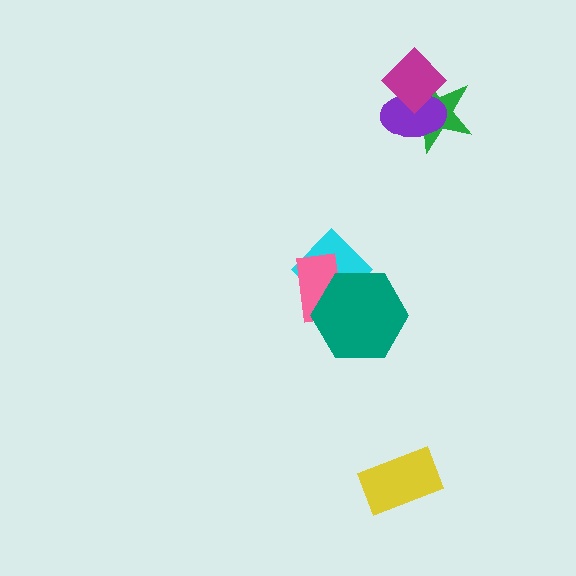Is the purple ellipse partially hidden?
Yes, it is partially covered by another shape.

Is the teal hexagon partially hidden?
No, no other shape covers it.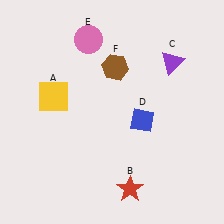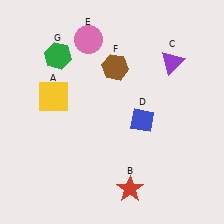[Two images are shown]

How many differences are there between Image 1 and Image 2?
There is 1 difference between the two images.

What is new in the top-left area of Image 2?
A green hexagon (G) was added in the top-left area of Image 2.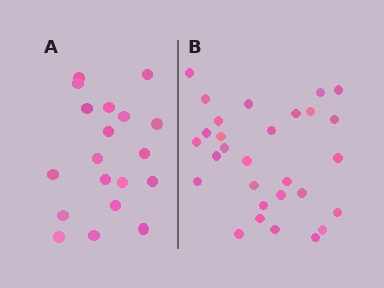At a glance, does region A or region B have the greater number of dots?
Region B (the right region) has more dots.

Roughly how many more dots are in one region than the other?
Region B has roughly 10 or so more dots than region A.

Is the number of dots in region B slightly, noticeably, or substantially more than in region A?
Region B has substantially more. The ratio is roughly 1.5 to 1.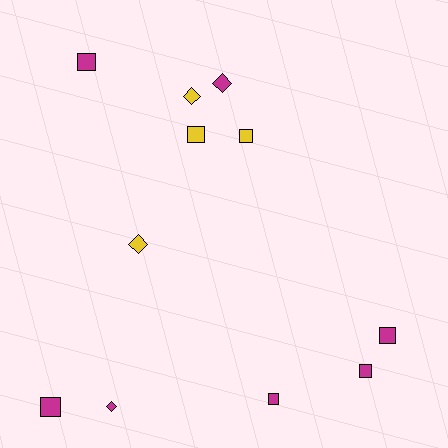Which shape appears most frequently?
Square, with 7 objects.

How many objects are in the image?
There are 11 objects.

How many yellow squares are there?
There are 2 yellow squares.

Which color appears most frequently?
Magenta, with 7 objects.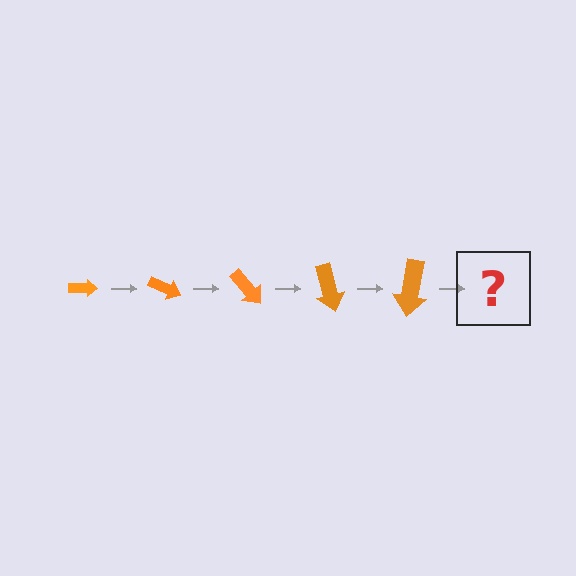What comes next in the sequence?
The next element should be an arrow, larger than the previous one and rotated 125 degrees from the start.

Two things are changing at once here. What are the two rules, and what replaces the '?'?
The two rules are that the arrow grows larger each step and it rotates 25 degrees each step. The '?' should be an arrow, larger than the previous one and rotated 125 degrees from the start.